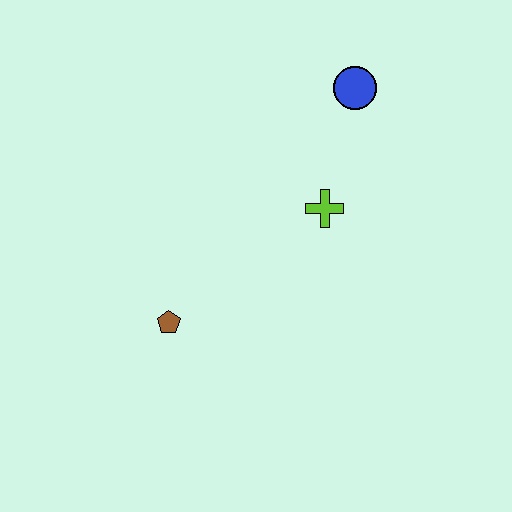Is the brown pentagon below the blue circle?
Yes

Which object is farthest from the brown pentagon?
The blue circle is farthest from the brown pentagon.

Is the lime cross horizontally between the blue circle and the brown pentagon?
Yes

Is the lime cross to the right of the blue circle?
No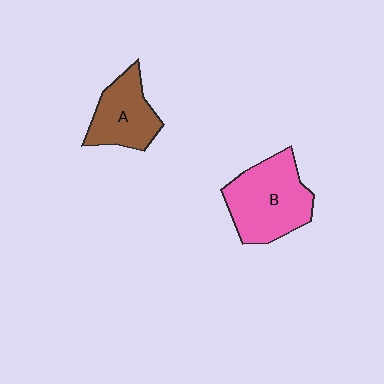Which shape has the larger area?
Shape B (pink).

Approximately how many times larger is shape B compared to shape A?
Approximately 1.4 times.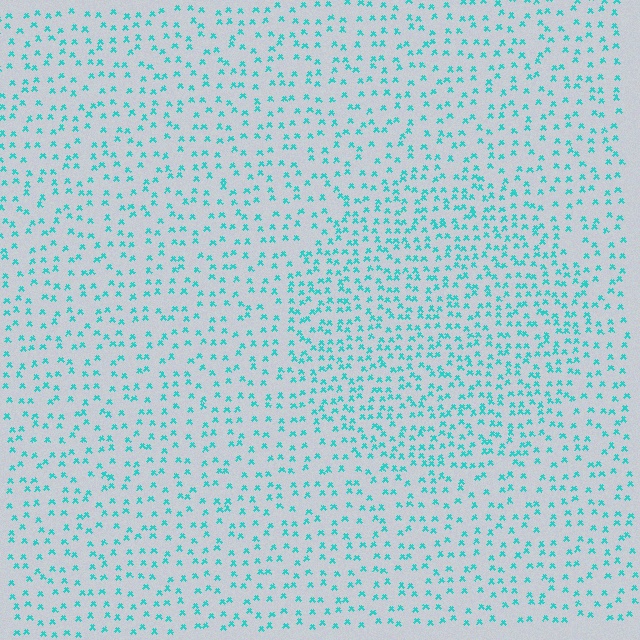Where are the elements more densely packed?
The elements are more densely packed inside the circle boundary.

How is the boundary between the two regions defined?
The boundary is defined by a change in element density (approximately 1.7x ratio). All elements are the same color, size, and shape.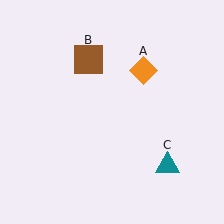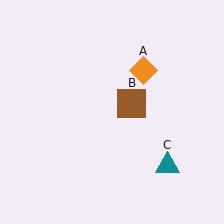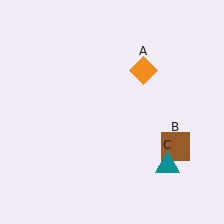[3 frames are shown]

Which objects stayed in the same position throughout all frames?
Orange diamond (object A) and teal triangle (object C) remained stationary.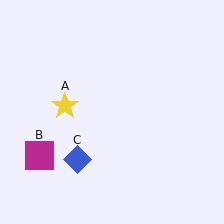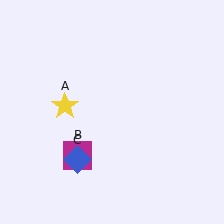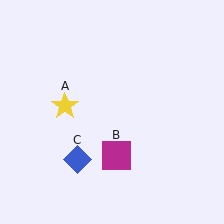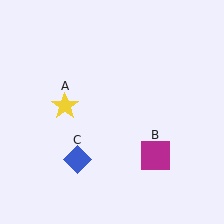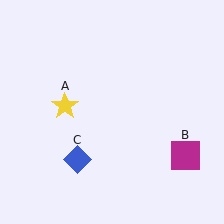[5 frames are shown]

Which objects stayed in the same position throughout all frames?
Yellow star (object A) and blue diamond (object C) remained stationary.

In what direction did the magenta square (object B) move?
The magenta square (object B) moved right.